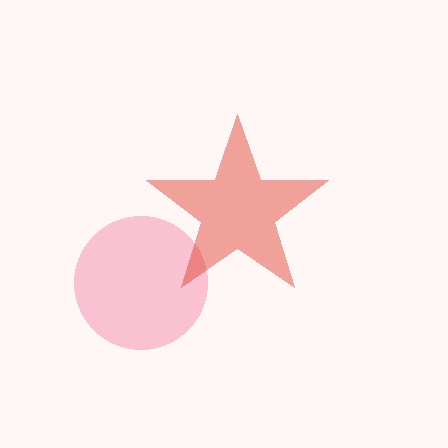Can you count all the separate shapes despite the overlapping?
Yes, there are 2 separate shapes.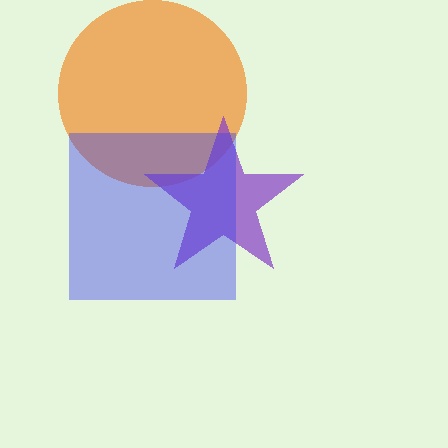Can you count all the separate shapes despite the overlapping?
Yes, there are 3 separate shapes.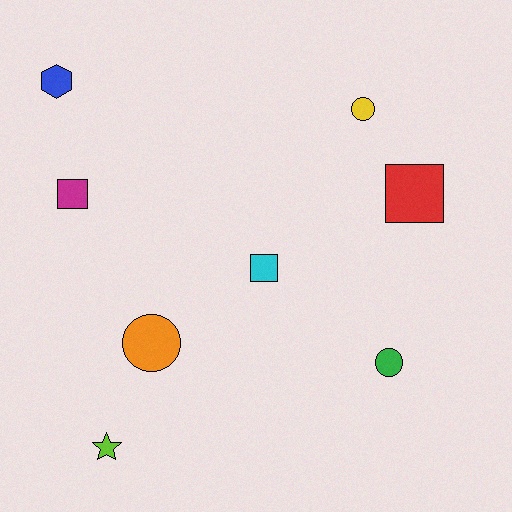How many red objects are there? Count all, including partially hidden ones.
There is 1 red object.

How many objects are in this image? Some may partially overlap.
There are 8 objects.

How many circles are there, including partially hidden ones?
There are 3 circles.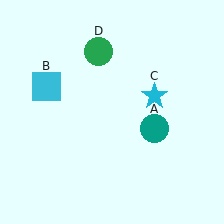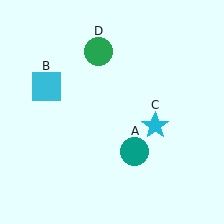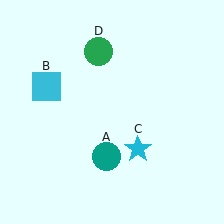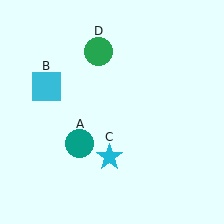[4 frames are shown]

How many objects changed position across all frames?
2 objects changed position: teal circle (object A), cyan star (object C).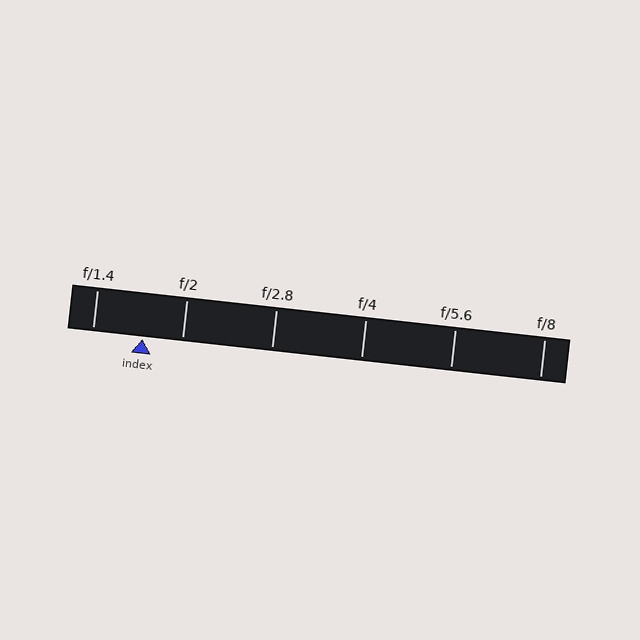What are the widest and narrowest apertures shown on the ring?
The widest aperture shown is f/1.4 and the narrowest is f/8.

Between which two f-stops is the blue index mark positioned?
The index mark is between f/1.4 and f/2.